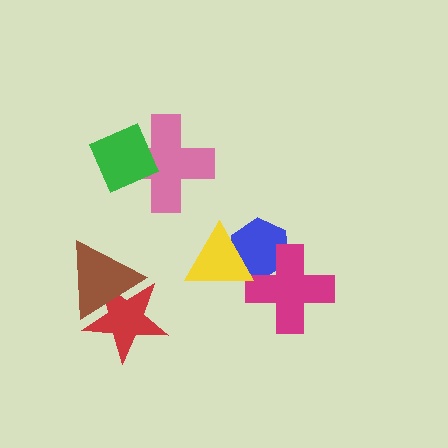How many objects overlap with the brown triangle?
1 object overlaps with the brown triangle.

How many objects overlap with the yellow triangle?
1 object overlaps with the yellow triangle.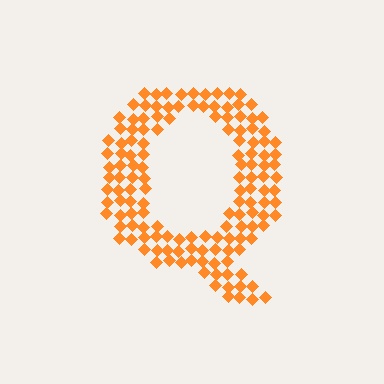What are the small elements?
The small elements are diamonds.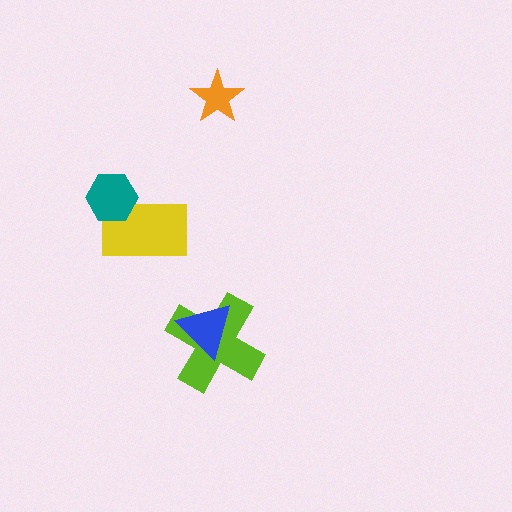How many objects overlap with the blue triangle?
1 object overlaps with the blue triangle.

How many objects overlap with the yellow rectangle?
1 object overlaps with the yellow rectangle.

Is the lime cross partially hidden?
Yes, it is partially covered by another shape.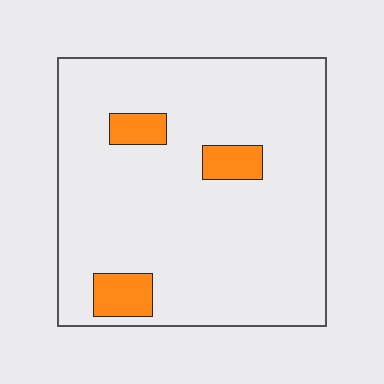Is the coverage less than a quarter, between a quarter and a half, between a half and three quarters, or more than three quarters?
Less than a quarter.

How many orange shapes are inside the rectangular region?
3.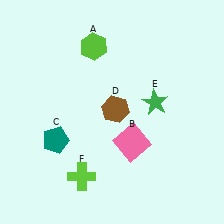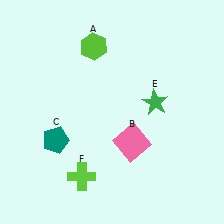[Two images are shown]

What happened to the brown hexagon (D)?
The brown hexagon (D) was removed in Image 2. It was in the top-right area of Image 1.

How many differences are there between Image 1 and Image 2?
There is 1 difference between the two images.